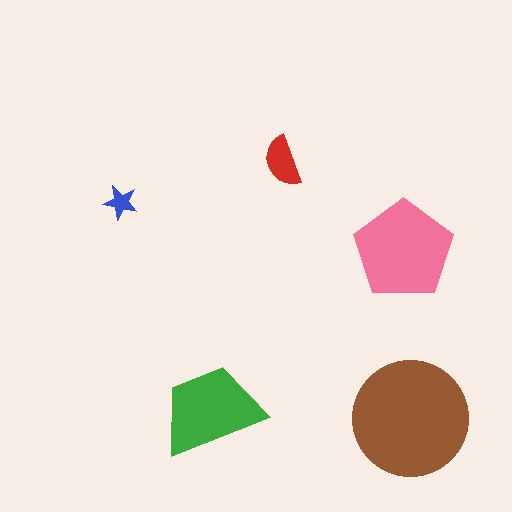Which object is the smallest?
The blue star.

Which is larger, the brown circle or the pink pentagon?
The brown circle.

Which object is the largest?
The brown circle.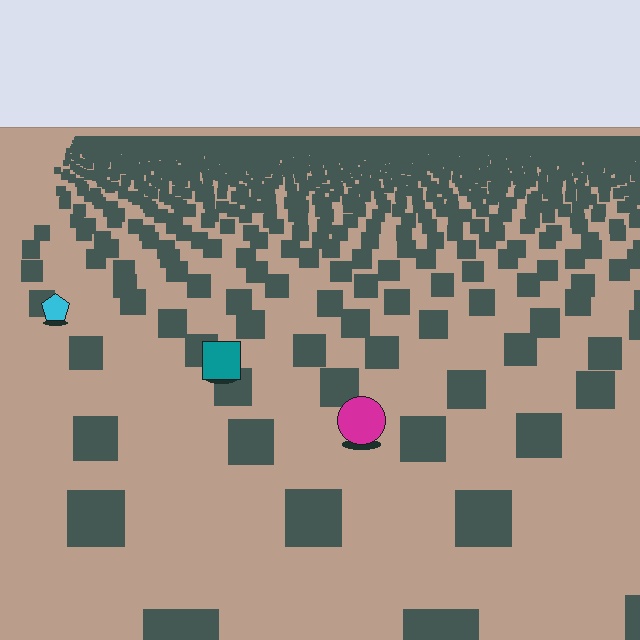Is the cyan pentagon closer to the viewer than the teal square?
No. The teal square is closer — you can tell from the texture gradient: the ground texture is coarser near it.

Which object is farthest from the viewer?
The cyan pentagon is farthest from the viewer. It appears smaller and the ground texture around it is denser.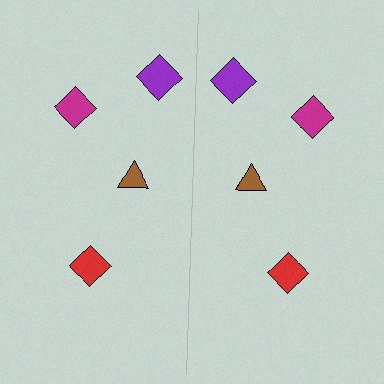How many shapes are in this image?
There are 8 shapes in this image.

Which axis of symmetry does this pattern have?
The pattern has a vertical axis of symmetry running through the center of the image.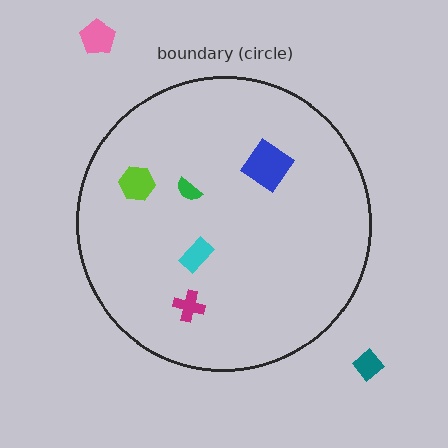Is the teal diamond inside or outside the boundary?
Outside.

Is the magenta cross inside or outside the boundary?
Inside.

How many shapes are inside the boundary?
5 inside, 2 outside.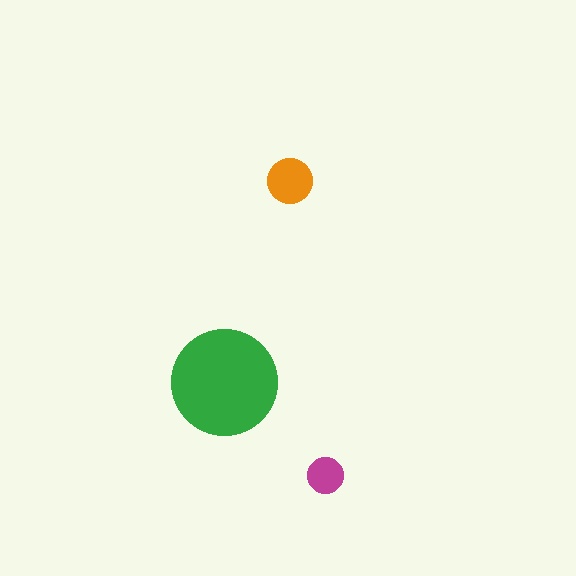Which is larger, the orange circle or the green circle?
The green one.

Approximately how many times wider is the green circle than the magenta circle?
About 3 times wider.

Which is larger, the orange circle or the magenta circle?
The orange one.